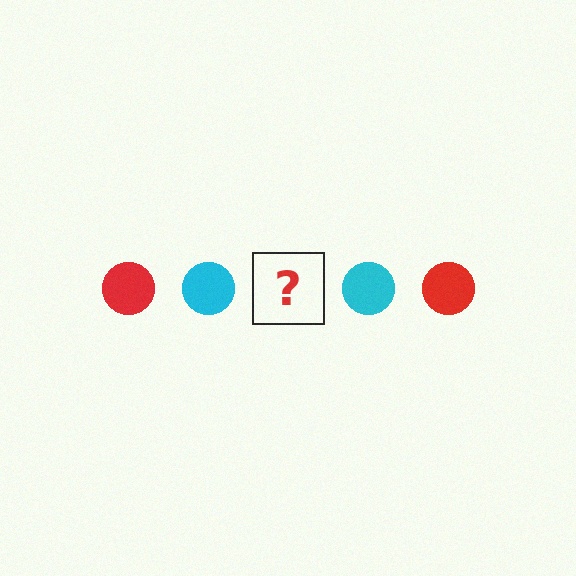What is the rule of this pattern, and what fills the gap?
The rule is that the pattern cycles through red, cyan circles. The gap should be filled with a red circle.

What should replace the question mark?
The question mark should be replaced with a red circle.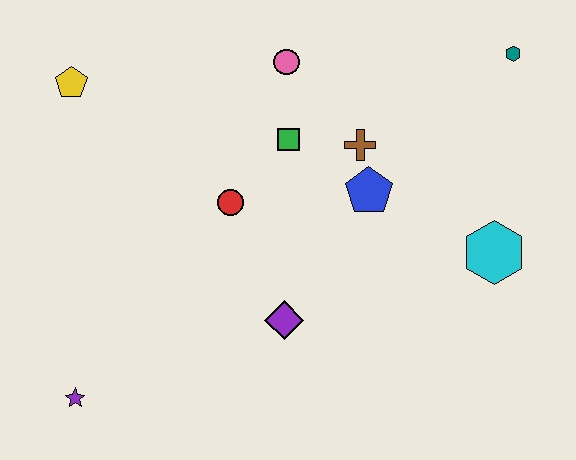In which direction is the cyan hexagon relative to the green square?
The cyan hexagon is to the right of the green square.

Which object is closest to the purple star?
The purple diamond is closest to the purple star.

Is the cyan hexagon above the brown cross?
No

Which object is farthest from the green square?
The purple star is farthest from the green square.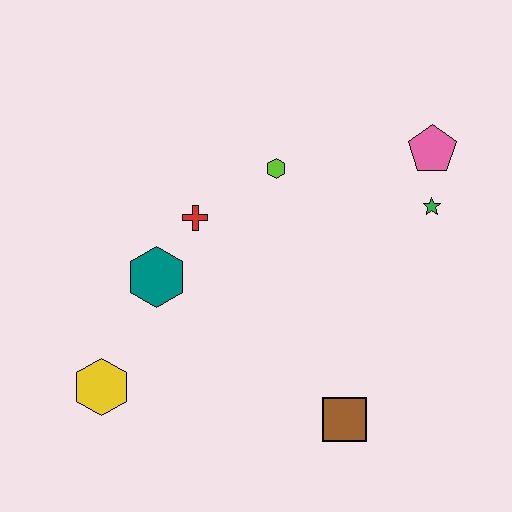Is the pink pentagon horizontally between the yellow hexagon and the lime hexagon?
No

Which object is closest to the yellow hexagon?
The teal hexagon is closest to the yellow hexagon.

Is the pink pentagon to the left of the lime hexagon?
No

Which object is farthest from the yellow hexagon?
The pink pentagon is farthest from the yellow hexagon.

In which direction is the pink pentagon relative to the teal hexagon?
The pink pentagon is to the right of the teal hexagon.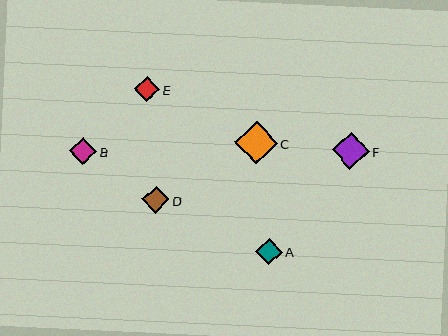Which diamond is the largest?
Diamond C is the largest with a size of approximately 42 pixels.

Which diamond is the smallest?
Diamond E is the smallest with a size of approximately 26 pixels.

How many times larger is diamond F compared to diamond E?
Diamond F is approximately 1.4 times the size of diamond E.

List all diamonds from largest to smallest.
From largest to smallest: C, F, B, D, A, E.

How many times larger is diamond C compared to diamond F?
Diamond C is approximately 1.2 times the size of diamond F.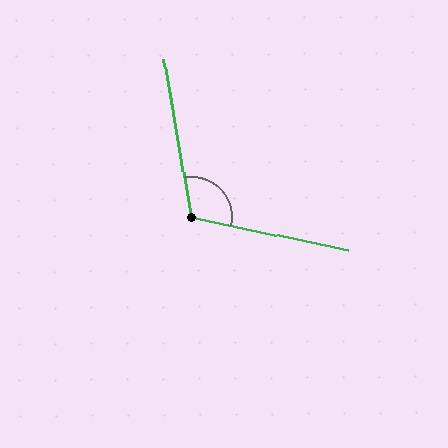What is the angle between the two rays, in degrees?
Approximately 112 degrees.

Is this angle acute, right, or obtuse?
It is obtuse.